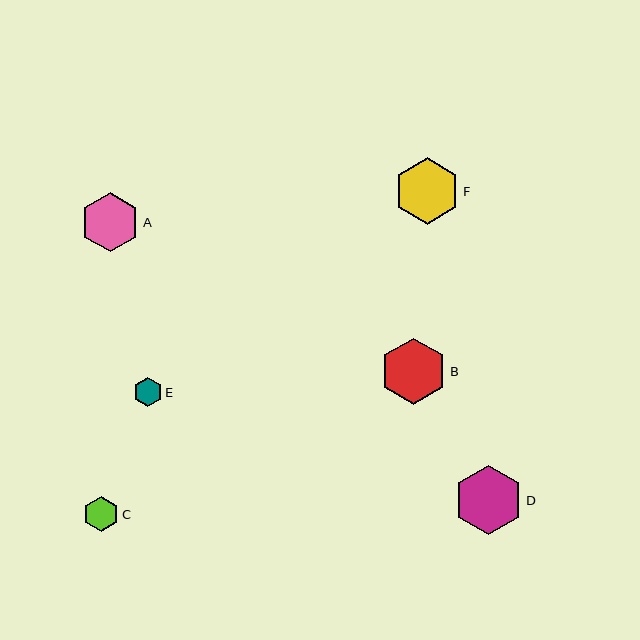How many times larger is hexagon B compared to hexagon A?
Hexagon B is approximately 1.1 times the size of hexagon A.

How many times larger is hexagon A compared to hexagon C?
Hexagon A is approximately 1.7 times the size of hexagon C.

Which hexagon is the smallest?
Hexagon E is the smallest with a size of approximately 29 pixels.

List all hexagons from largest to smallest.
From largest to smallest: D, F, B, A, C, E.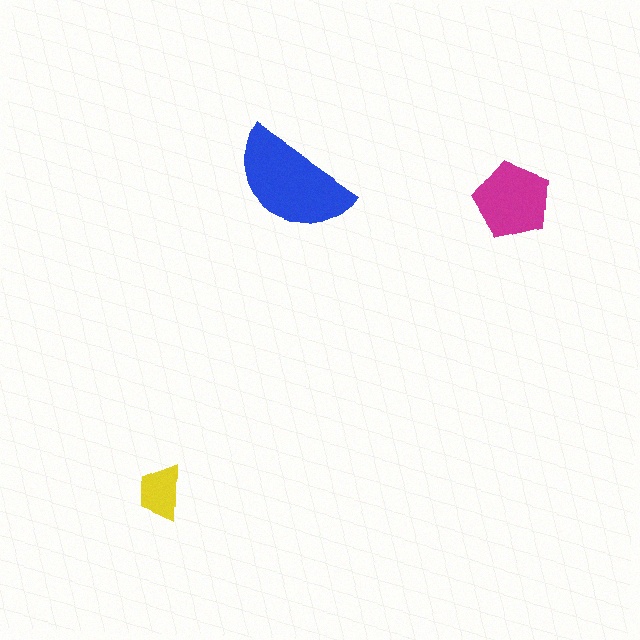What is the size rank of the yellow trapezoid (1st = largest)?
3rd.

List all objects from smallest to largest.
The yellow trapezoid, the magenta pentagon, the blue semicircle.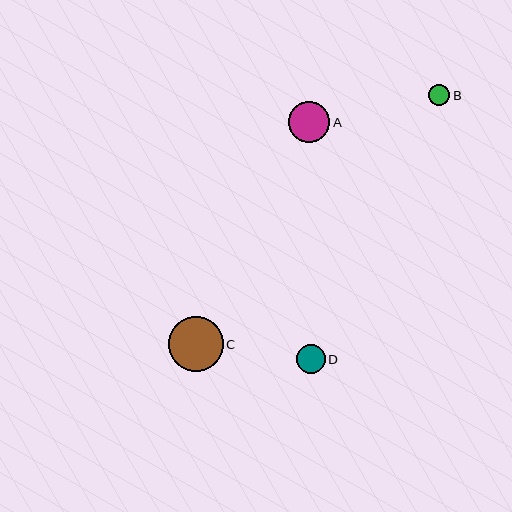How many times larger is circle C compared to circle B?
Circle C is approximately 2.6 times the size of circle B.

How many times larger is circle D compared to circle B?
Circle D is approximately 1.4 times the size of circle B.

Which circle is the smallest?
Circle B is the smallest with a size of approximately 21 pixels.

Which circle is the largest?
Circle C is the largest with a size of approximately 55 pixels.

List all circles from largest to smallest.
From largest to smallest: C, A, D, B.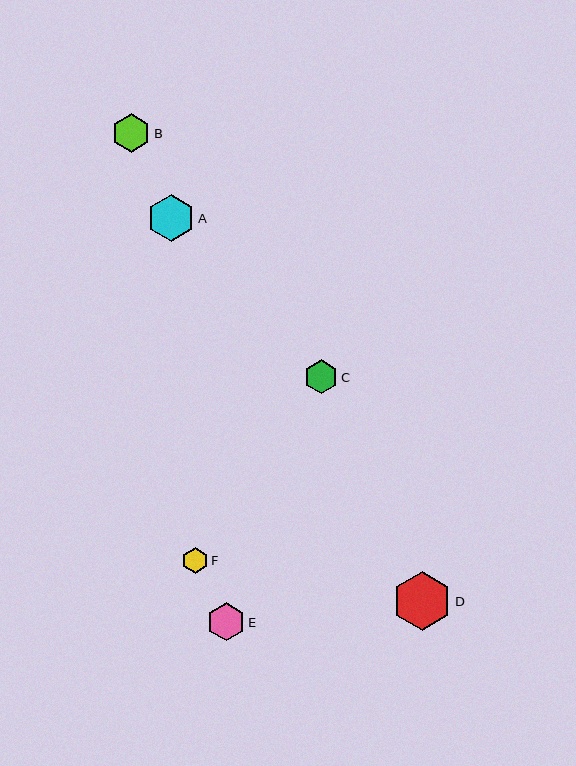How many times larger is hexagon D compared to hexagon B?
Hexagon D is approximately 1.5 times the size of hexagon B.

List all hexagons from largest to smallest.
From largest to smallest: D, A, B, E, C, F.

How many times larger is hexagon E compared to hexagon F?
Hexagon E is approximately 1.5 times the size of hexagon F.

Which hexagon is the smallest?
Hexagon F is the smallest with a size of approximately 26 pixels.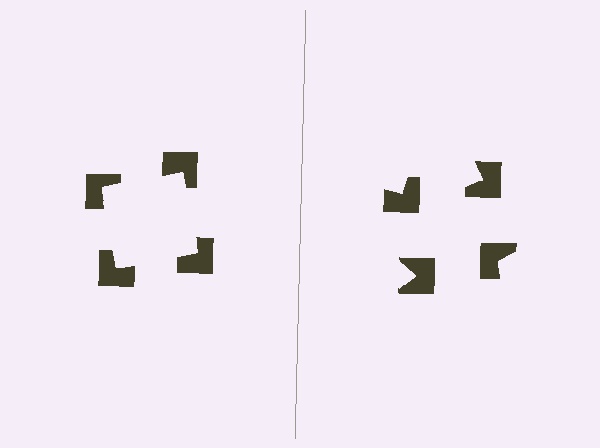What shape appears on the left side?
An illusory square.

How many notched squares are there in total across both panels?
8 — 4 on each side.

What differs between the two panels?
The notched squares are positioned identically on both sides; only the wedge orientations differ. On the left they align to a square; on the right they are misaligned.